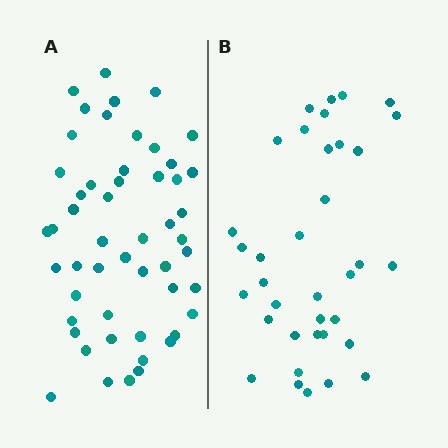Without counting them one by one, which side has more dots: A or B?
Region A (the left region) has more dots.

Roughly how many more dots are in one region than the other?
Region A has approximately 15 more dots than region B.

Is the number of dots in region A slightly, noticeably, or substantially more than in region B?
Region A has noticeably more, but not dramatically so. The ratio is roughly 1.4 to 1.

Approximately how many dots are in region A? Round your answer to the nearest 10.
About 50 dots. (The exact count is 52, which rounds to 50.)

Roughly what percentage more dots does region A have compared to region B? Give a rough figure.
About 45% more.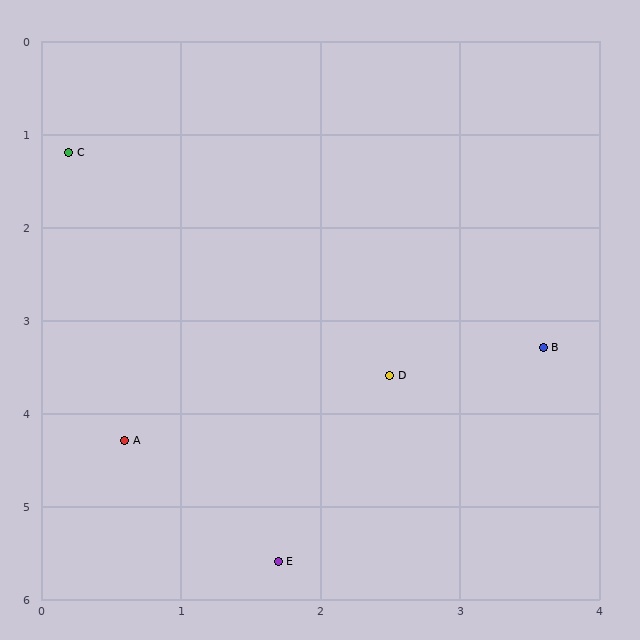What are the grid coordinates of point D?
Point D is at approximately (2.5, 3.6).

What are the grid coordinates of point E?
Point E is at approximately (1.7, 5.6).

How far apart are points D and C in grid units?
Points D and C are about 3.3 grid units apart.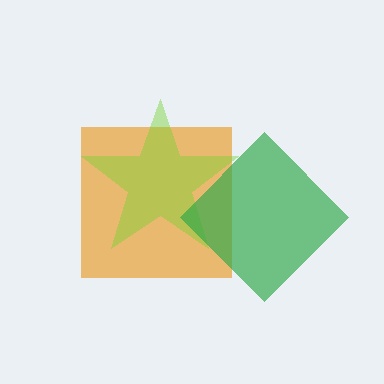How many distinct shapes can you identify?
There are 3 distinct shapes: an orange square, a lime star, a green diamond.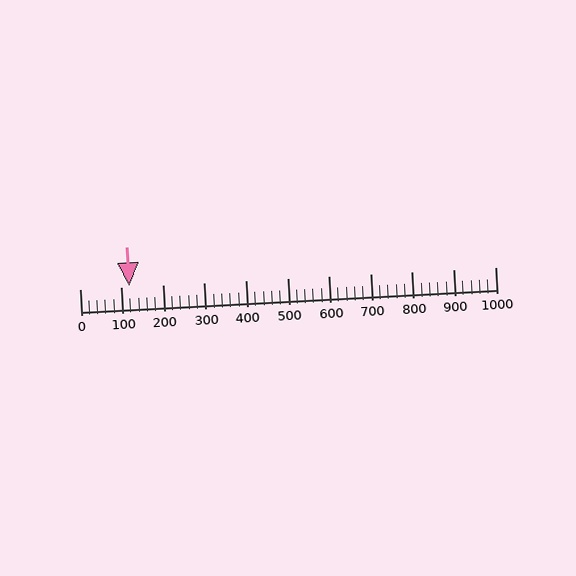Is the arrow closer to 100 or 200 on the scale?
The arrow is closer to 100.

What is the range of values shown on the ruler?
The ruler shows values from 0 to 1000.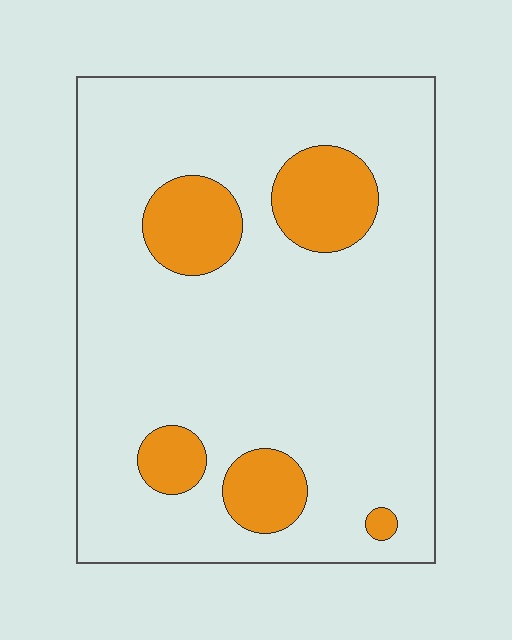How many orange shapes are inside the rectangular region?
5.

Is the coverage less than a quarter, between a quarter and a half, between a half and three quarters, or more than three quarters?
Less than a quarter.